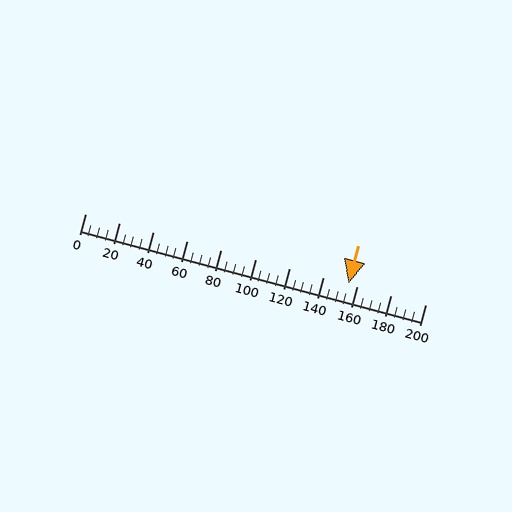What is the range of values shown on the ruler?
The ruler shows values from 0 to 200.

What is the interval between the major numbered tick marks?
The major tick marks are spaced 20 units apart.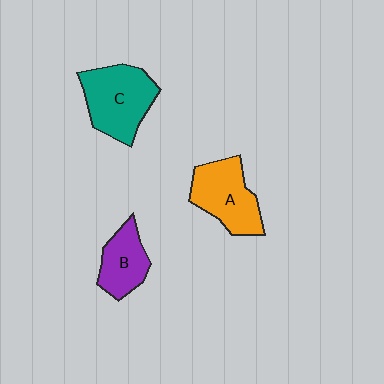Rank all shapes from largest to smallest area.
From largest to smallest: C (teal), A (orange), B (purple).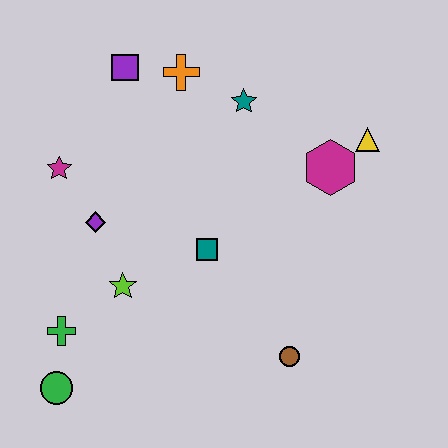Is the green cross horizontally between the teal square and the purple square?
No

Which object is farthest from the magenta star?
The yellow triangle is farthest from the magenta star.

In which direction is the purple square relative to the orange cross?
The purple square is to the left of the orange cross.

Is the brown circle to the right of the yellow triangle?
No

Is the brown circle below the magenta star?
Yes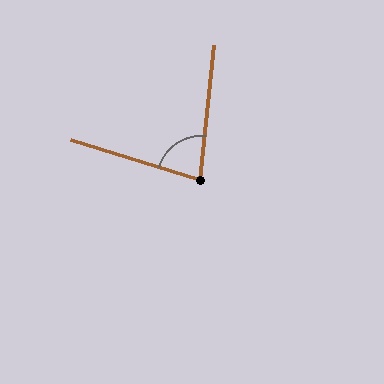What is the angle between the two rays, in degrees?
Approximately 78 degrees.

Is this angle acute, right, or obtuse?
It is acute.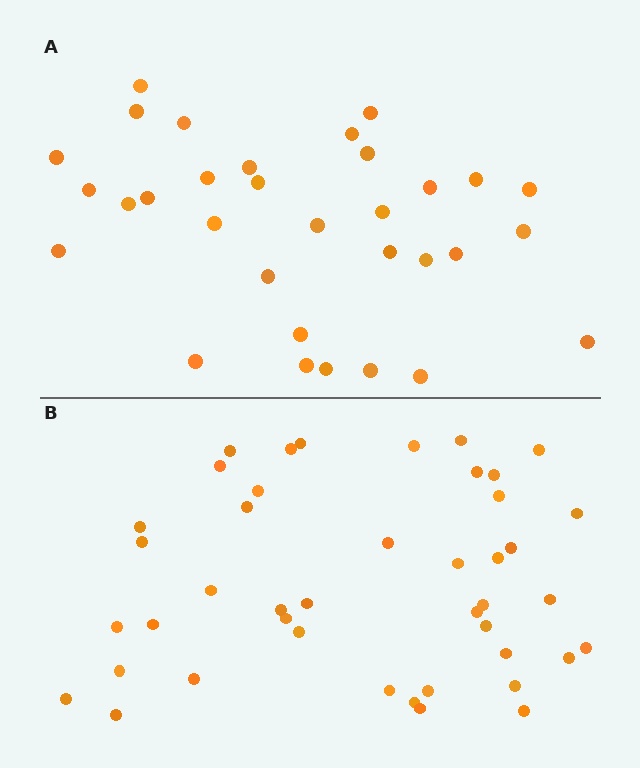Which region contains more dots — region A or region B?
Region B (the bottom region) has more dots.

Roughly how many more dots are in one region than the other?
Region B has roughly 12 or so more dots than region A.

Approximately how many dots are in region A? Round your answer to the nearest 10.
About 30 dots. (The exact count is 32, which rounds to 30.)